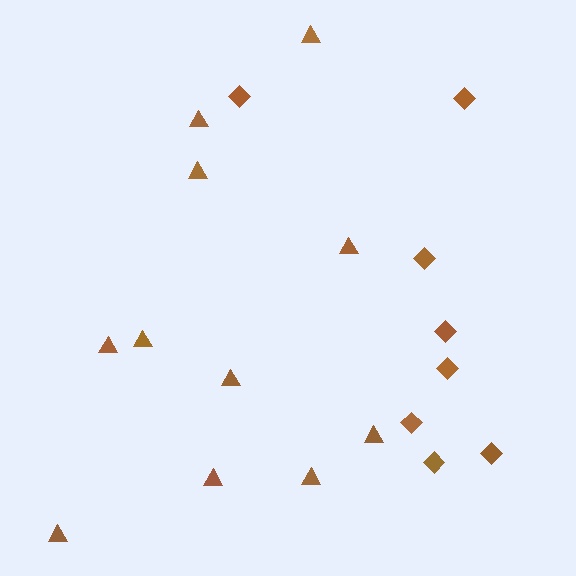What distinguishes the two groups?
There are 2 groups: one group of diamonds (8) and one group of triangles (11).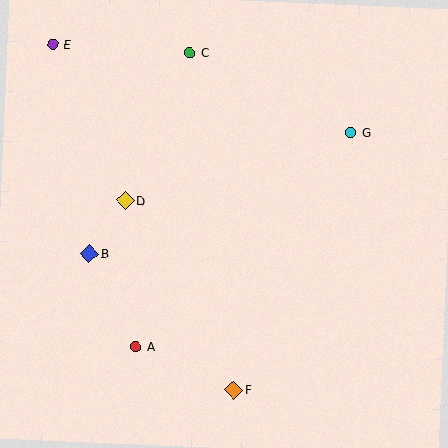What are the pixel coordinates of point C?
Point C is at (190, 53).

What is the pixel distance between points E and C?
The distance between E and C is 137 pixels.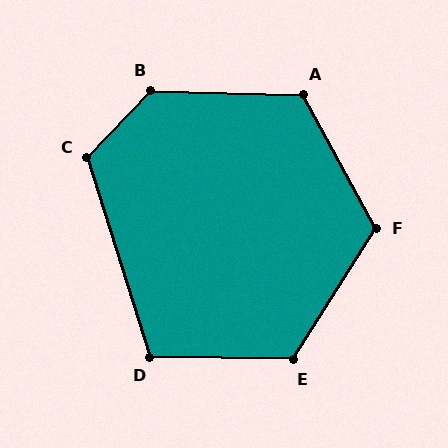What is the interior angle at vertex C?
Approximately 119 degrees (obtuse).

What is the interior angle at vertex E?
Approximately 121 degrees (obtuse).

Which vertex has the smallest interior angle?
D, at approximately 109 degrees.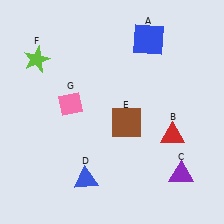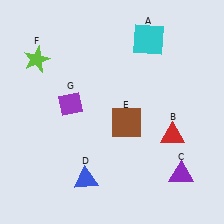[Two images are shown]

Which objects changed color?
A changed from blue to cyan. G changed from pink to purple.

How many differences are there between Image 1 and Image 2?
There are 2 differences between the two images.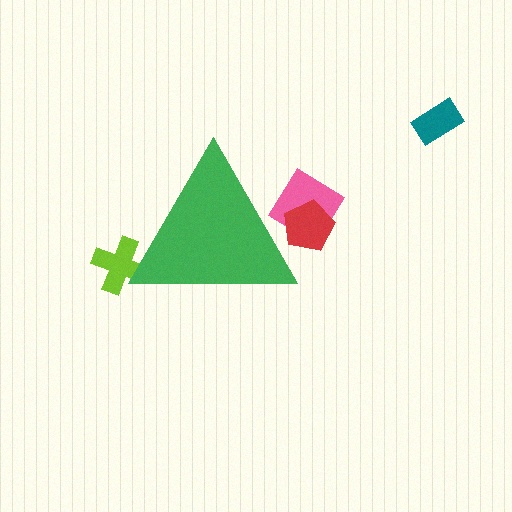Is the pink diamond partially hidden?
Yes, the pink diamond is partially hidden behind the green triangle.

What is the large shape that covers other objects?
A green triangle.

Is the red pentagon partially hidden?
Yes, the red pentagon is partially hidden behind the green triangle.